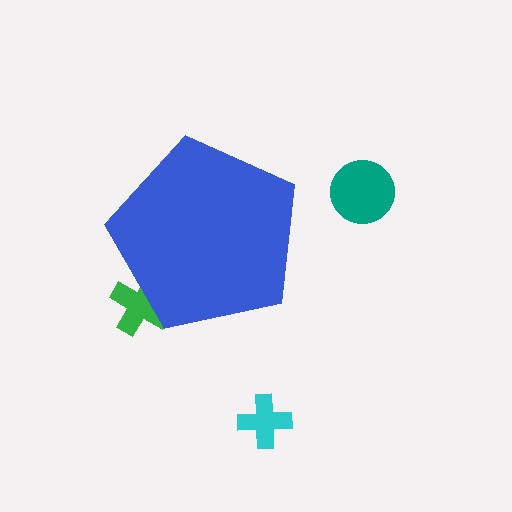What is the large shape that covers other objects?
A blue pentagon.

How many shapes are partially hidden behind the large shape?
1 shape is partially hidden.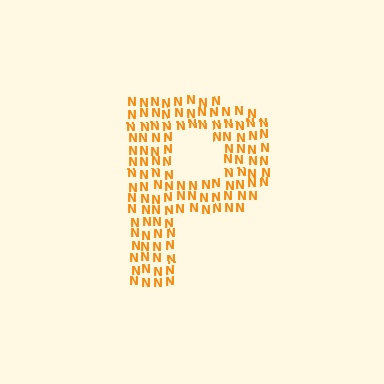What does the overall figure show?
The overall figure shows the letter P.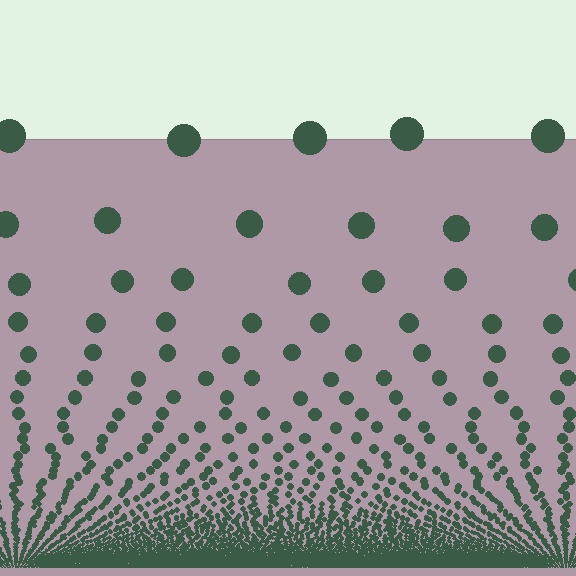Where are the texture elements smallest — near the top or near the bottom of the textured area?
Near the bottom.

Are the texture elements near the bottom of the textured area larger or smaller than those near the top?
Smaller. The gradient is inverted — elements near the bottom are smaller and denser.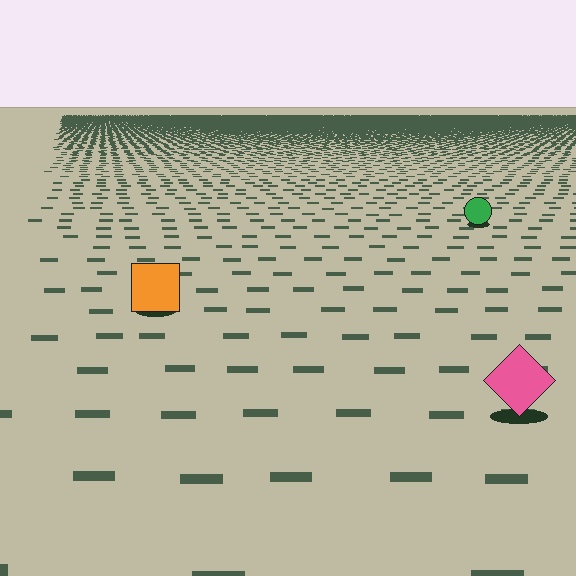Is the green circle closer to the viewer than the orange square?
No. The orange square is closer — you can tell from the texture gradient: the ground texture is coarser near it.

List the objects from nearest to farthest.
From nearest to farthest: the pink diamond, the orange square, the green circle.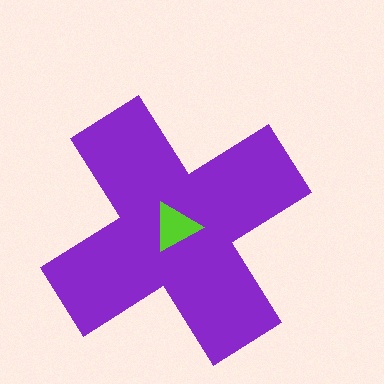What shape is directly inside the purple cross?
The lime triangle.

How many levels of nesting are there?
2.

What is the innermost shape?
The lime triangle.